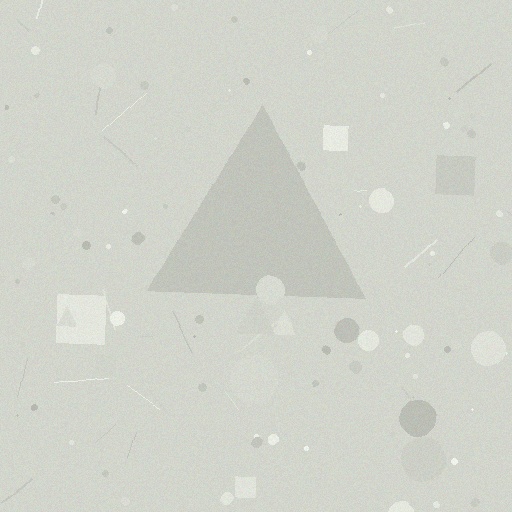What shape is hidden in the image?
A triangle is hidden in the image.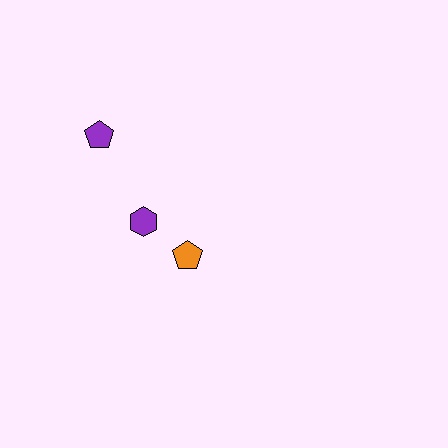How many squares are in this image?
There are no squares.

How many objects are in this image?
There are 3 objects.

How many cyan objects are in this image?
There are no cyan objects.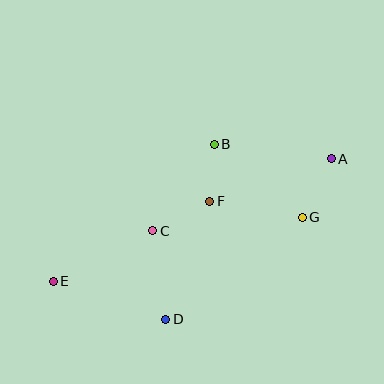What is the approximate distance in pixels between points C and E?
The distance between C and E is approximately 111 pixels.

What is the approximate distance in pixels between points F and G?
The distance between F and G is approximately 94 pixels.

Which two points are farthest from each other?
Points A and E are farthest from each other.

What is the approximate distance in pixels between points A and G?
The distance between A and G is approximately 65 pixels.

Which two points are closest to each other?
Points B and F are closest to each other.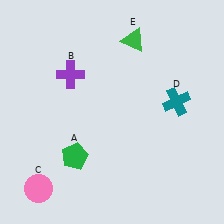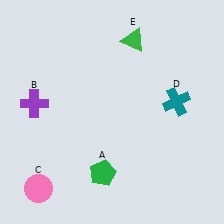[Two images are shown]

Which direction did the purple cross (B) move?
The purple cross (B) moved left.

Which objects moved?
The objects that moved are: the green pentagon (A), the purple cross (B).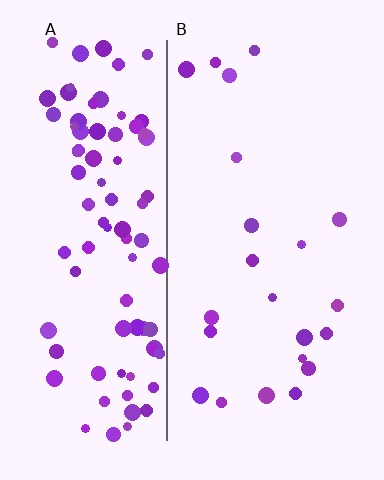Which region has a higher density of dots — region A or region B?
A (the left).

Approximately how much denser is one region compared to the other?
Approximately 4.3× — region A over region B.